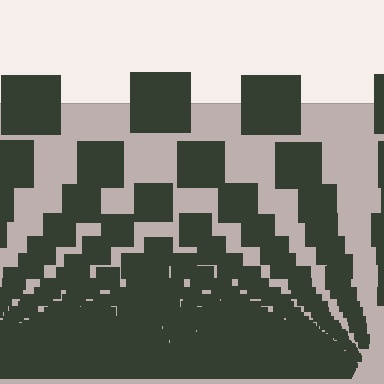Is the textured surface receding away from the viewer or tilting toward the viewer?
The surface appears to tilt toward the viewer. Texture elements get larger and sparser toward the top.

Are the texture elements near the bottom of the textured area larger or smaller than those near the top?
Smaller. The gradient is inverted — elements near the bottom are smaller and denser.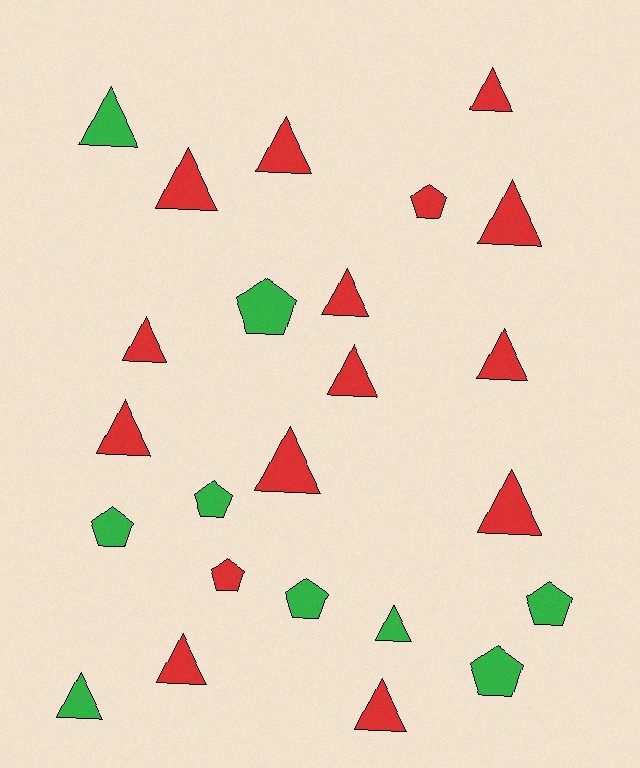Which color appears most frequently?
Red, with 15 objects.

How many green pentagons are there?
There are 6 green pentagons.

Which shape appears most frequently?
Triangle, with 16 objects.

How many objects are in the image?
There are 24 objects.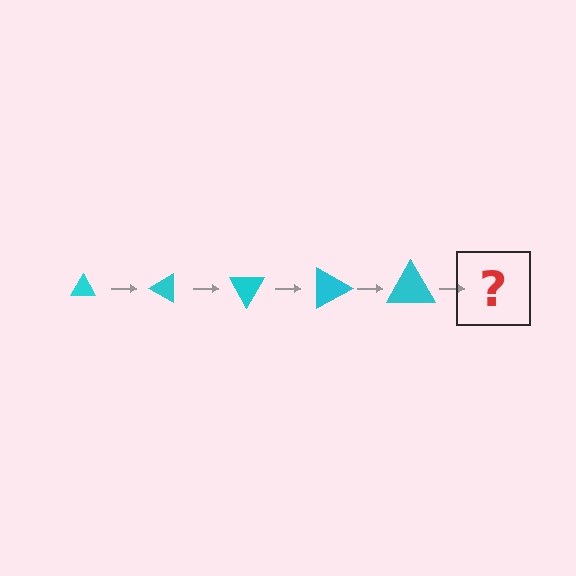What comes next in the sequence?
The next element should be a triangle, larger than the previous one and rotated 150 degrees from the start.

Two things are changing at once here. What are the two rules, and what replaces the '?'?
The two rules are that the triangle grows larger each step and it rotates 30 degrees each step. The '?' should be a triangle, larger than the previous one and rotated 150 degrees from the start.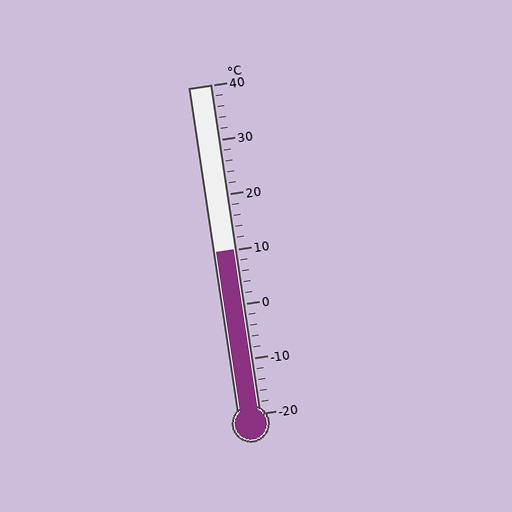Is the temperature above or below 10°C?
The temperature is at 10°C.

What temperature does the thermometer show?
The thermometer shows approximately 10°C.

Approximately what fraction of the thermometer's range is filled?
The thermometer is filled to approximately 50% of its range.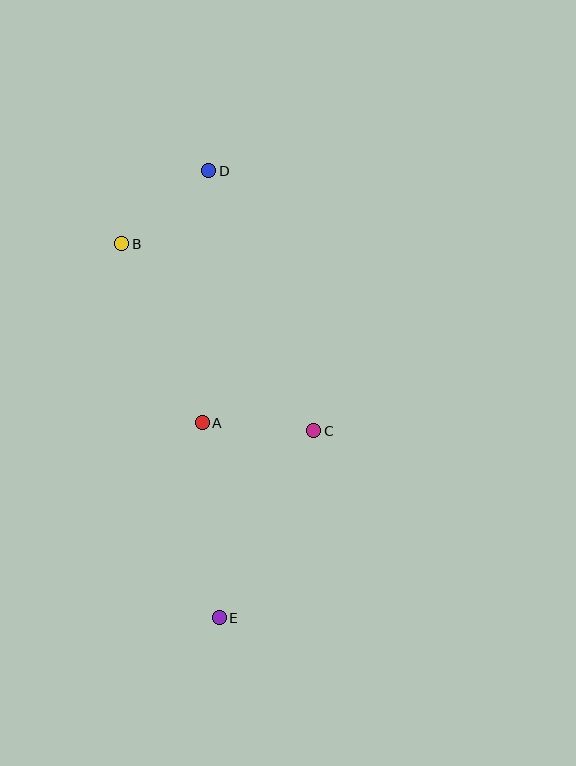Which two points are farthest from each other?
Points D and E are farthest from each other.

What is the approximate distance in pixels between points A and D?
The distance between A and D is approximately 252 pixels.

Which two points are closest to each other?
Points A and C are closest to each other.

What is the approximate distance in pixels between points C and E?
The distance between C and E is approximately 210 pixels.